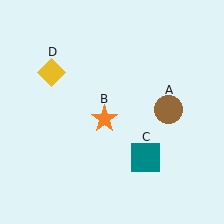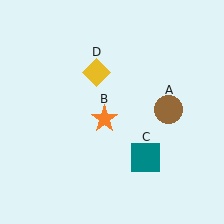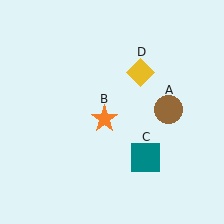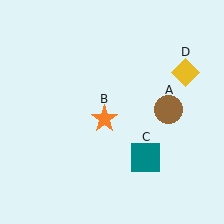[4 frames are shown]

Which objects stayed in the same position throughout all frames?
Brown circle (object A) and orange star (object B) and teal square (object C) remained stationary.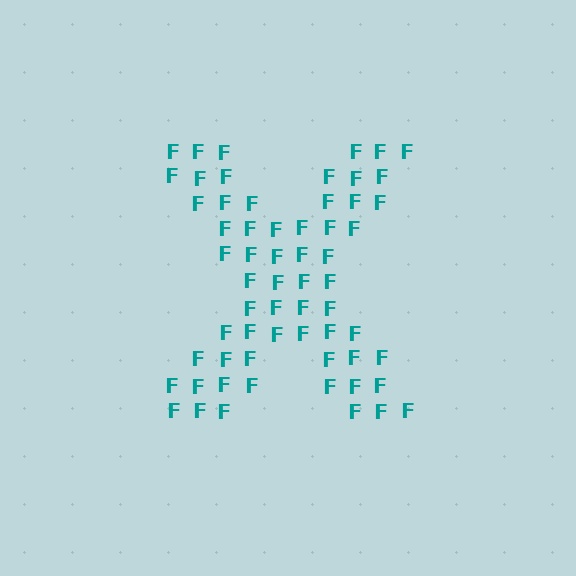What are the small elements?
The small elements are letter F's.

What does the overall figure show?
The overall figure shows the letter X.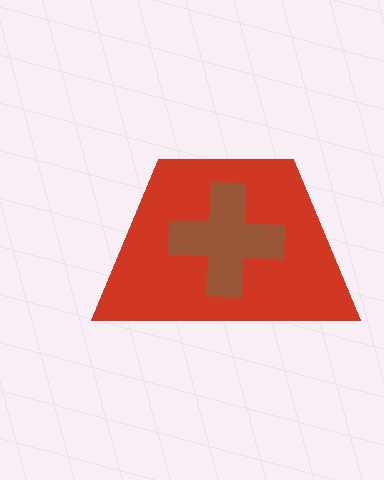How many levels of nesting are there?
2.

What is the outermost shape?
The red trapezoid.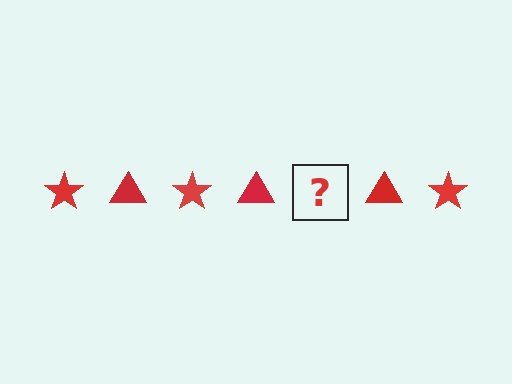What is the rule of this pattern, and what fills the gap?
The rule is that the pattern cycles through star, triangle shapes in red. The gap should be filled with a red star.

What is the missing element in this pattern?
The missing element is a red star.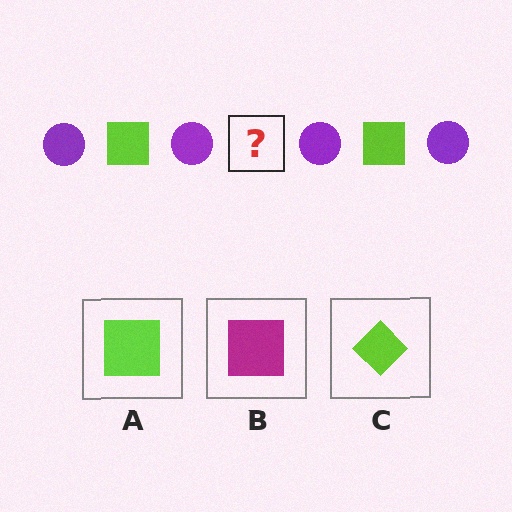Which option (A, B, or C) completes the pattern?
A.